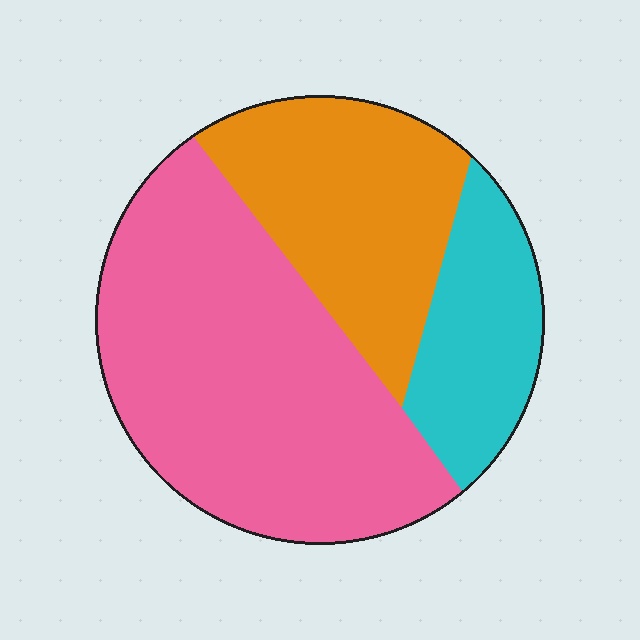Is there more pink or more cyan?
Pink.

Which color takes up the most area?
Pink, at roughly 55%.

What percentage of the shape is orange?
Orange takes up between a sixth and a third of the shape.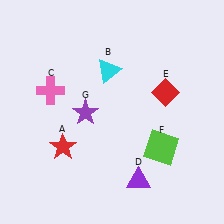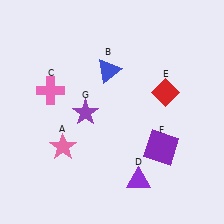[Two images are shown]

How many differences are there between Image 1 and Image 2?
There are 3 differences between the two images.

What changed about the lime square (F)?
In Image 1, F is lime. In Image 2, it changed to purple.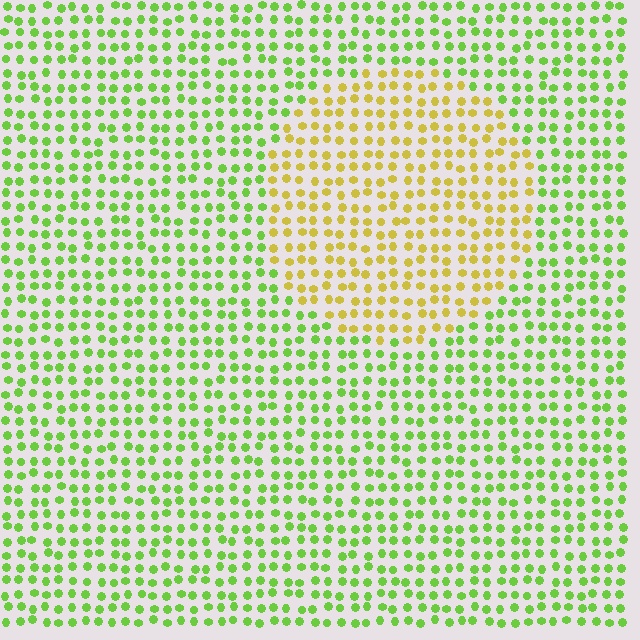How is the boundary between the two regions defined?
The boundary is defined purely by a slight shift in hue (about 47 degrees). Spacing, size, and orientation are identical on both sides.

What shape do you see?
I see a circle.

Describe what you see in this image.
The image is filled with small lime elements in a uniform arrangement. A circle-shaped region is visible where the elements are tinted to a slightly different hue, forming a subtle color boundary.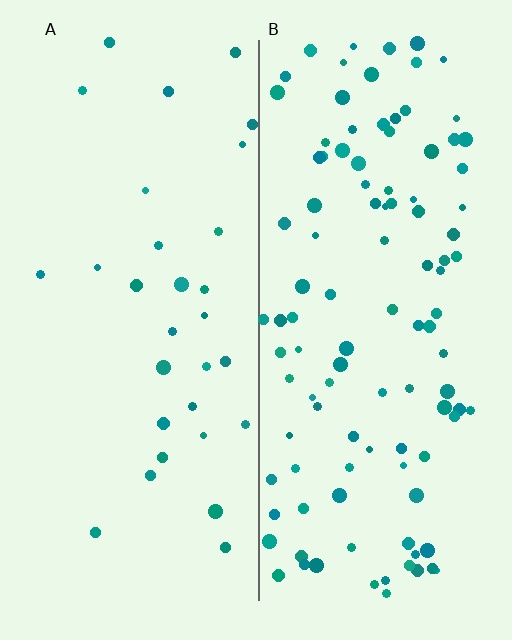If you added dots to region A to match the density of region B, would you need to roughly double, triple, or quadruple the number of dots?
Approximately quadruple.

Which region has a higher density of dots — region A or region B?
B (the right).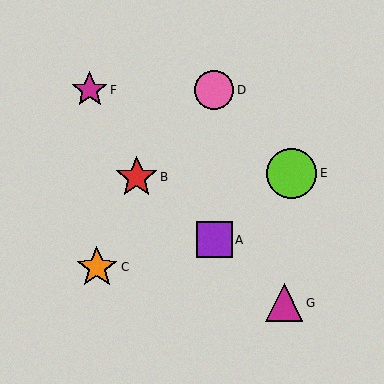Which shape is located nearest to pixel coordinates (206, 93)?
The pink circle (labeled D) at (214, 90) is nearest to that location.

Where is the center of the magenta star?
The center of the magenta star is at (90, 90).